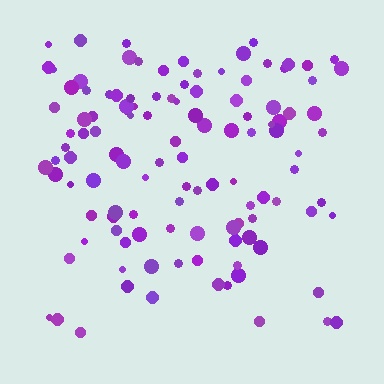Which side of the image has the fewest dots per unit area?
The bottom.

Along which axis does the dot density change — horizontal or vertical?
Vertical.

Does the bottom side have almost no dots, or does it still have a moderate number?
Still a moderate number, just noticeably fewer than the top.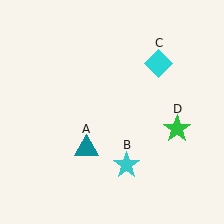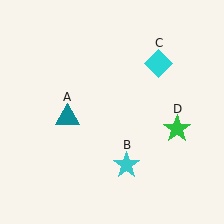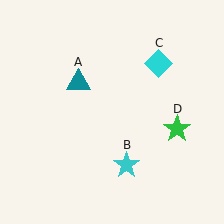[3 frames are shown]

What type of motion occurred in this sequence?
The teal triangle (object A) rotated clockwise around the center of the scene.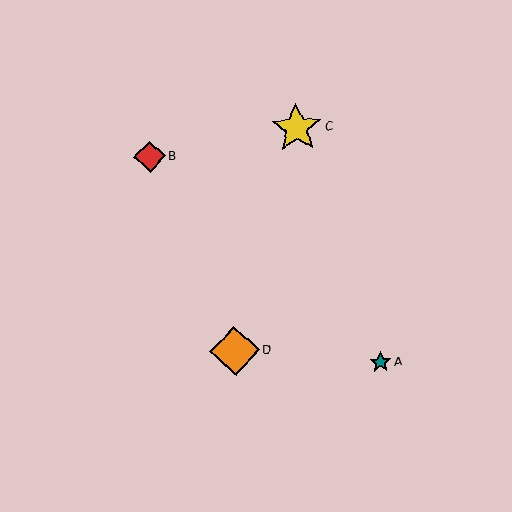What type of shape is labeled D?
Shape D is an orange diamond.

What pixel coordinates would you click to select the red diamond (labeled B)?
Click at (150, 157) to select the red diamond B.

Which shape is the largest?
The yellow star (labeled C) is the largest.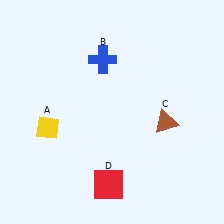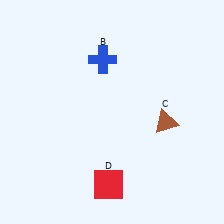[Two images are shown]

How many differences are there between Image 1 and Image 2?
There is 1 difference between the two images.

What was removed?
The yellow diamond (A) was removed in Image 2.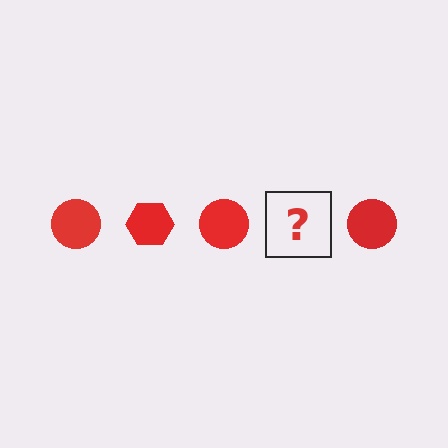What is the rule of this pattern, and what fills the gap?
The rule is that the pattern cycles through circle, hexagon shapes in red. The gap should be filled with a red hexagon.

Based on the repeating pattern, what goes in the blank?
The blank should be a red hexagon.